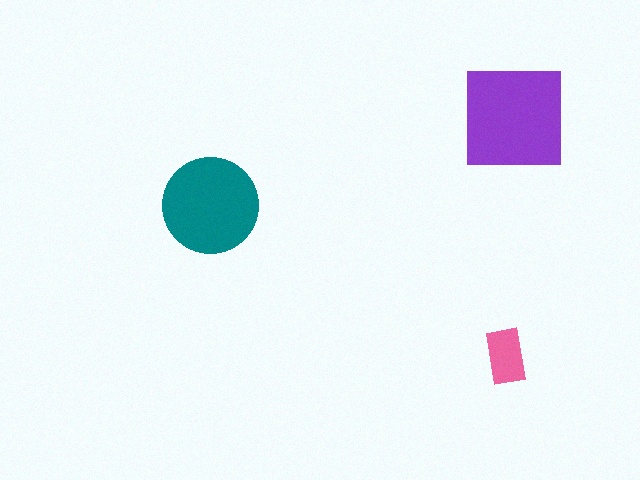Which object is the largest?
The purple square.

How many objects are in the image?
There are 3 objects in the image.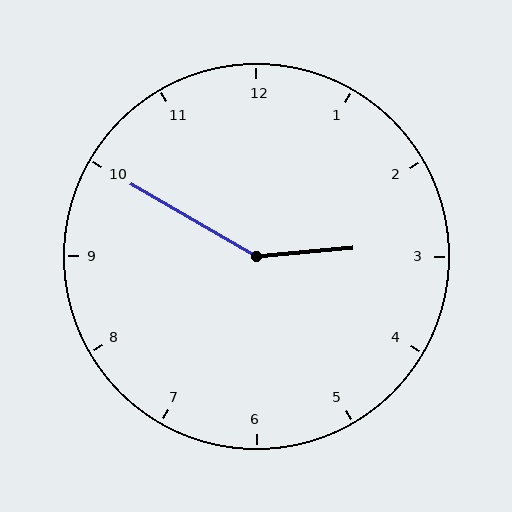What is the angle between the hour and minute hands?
Approximately 145 degrees.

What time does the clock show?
2:50.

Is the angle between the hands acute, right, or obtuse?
It is obtuse.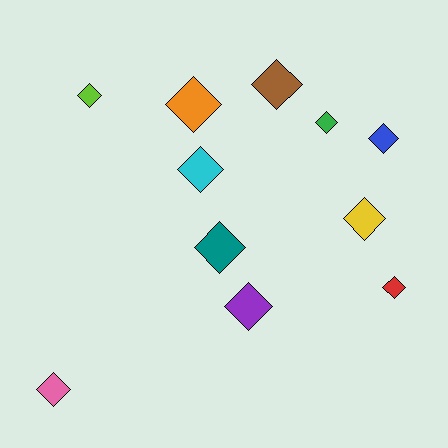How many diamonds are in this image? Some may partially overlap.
There are 11 diamonds.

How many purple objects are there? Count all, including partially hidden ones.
There is 1 purple object.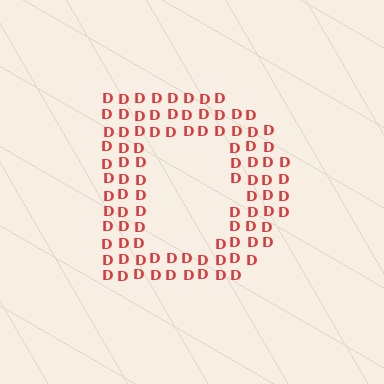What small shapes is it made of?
It is made of small letter D's.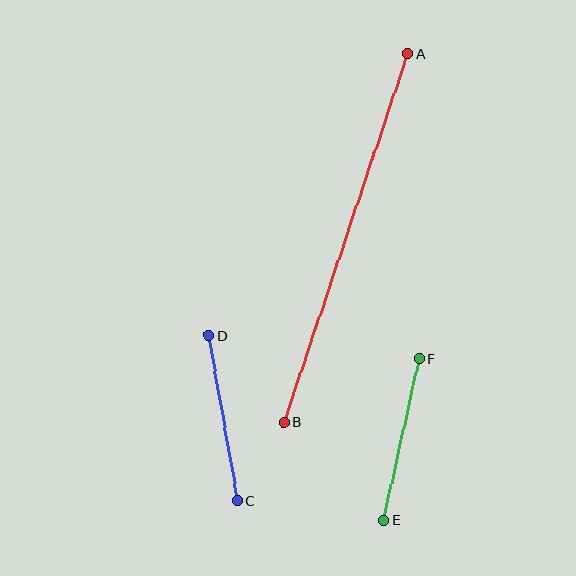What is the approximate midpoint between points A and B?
The midpoint is at approximately (346, 238) pixels.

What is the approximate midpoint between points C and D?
The midpoint is at approximately (223, 418) pixels.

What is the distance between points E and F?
The distance is approximately 165 pixels.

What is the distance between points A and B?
The distance is approximately 389 pixels.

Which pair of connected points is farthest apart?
Points A and B are farthest apart.